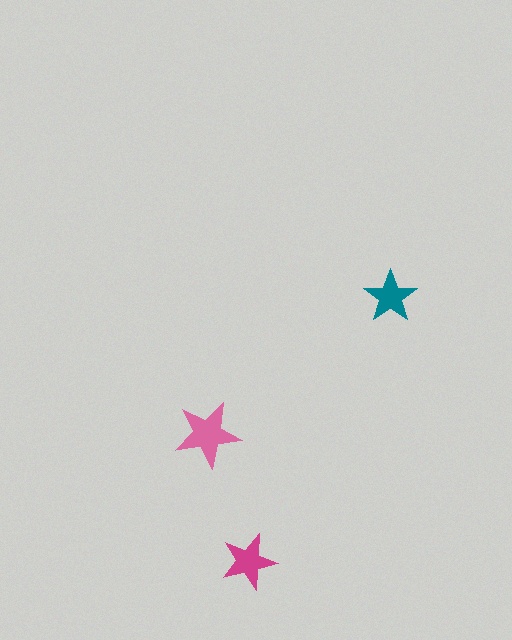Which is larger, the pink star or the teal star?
The pink one.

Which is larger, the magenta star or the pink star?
The pink one.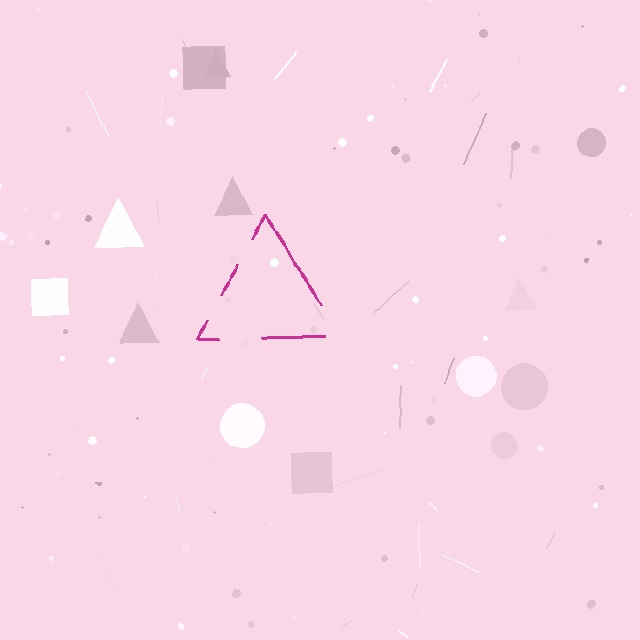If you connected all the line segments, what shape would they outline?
They would outline a triangle.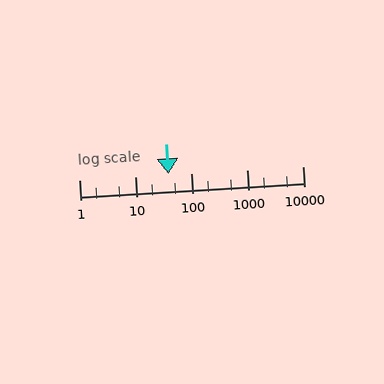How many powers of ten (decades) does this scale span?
The scale spans 4 decades, from 1 to 10000.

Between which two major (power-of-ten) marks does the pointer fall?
The pointer is between 10 and 100.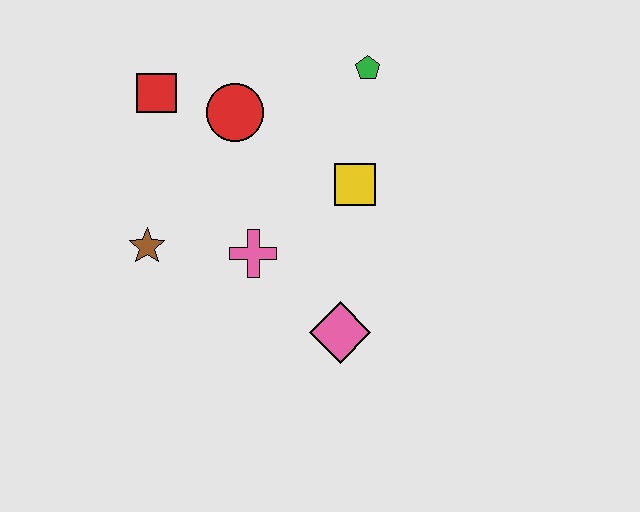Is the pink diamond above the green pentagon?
No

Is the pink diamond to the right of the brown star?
Yes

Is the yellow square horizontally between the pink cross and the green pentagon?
Yes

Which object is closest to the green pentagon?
The yellow square is closest to the green pentagon.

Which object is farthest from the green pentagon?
The brown star is farthest from the green pentagon.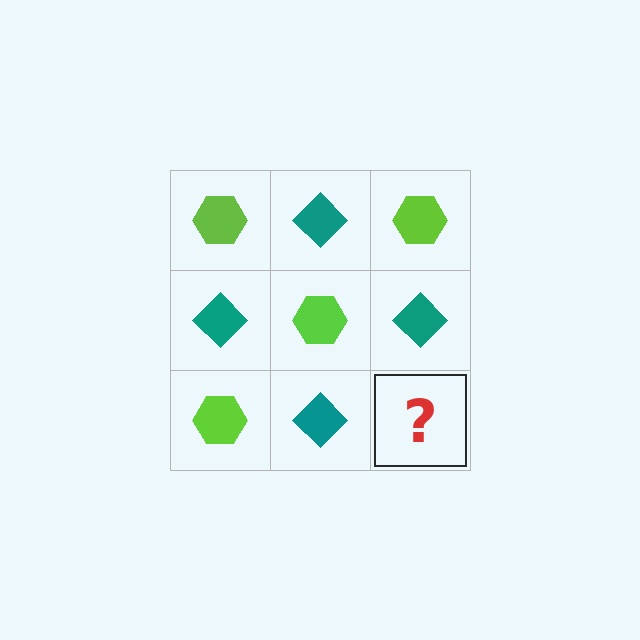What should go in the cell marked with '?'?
The missing cell should contain a lime hexagon.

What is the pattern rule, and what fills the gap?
The rule is that it alternates lime hexagon and teal diamond in a checkerboard pattern. The gap should be filled with a lime hexagon.